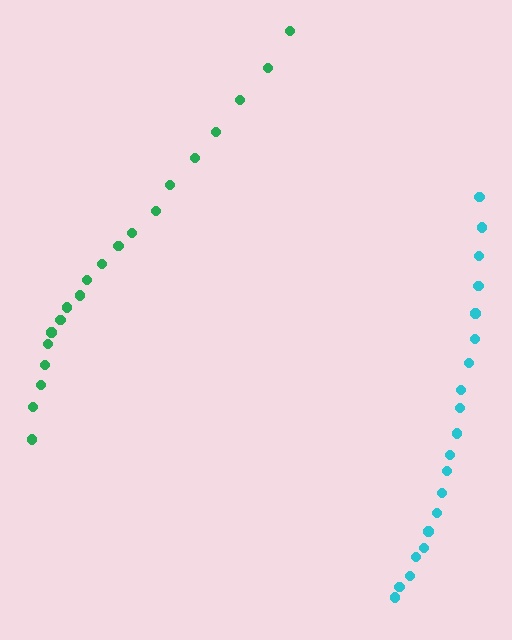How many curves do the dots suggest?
There are 2 distinct paths.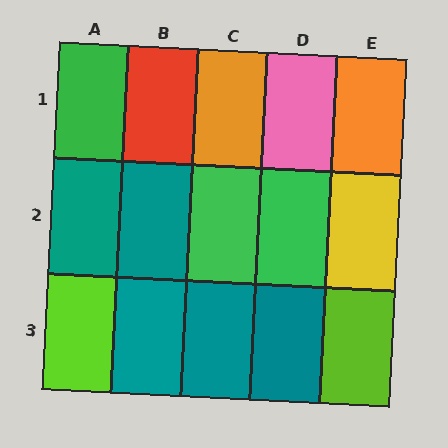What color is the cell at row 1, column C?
Orange.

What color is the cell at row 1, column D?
Pink.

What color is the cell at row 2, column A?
Teal.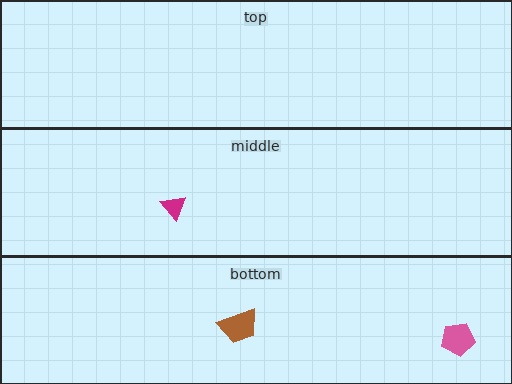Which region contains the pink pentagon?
The bottom region.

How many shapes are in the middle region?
1.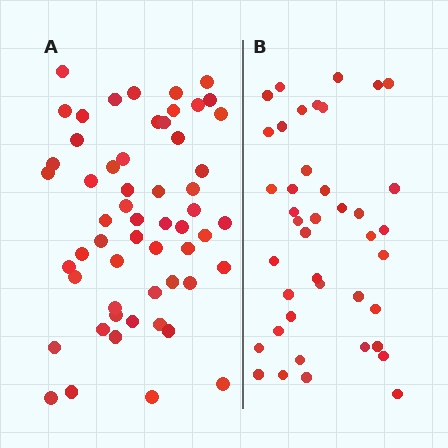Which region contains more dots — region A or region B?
Region A (the left region) has more dots.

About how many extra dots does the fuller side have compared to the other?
Region A has approximately 15 more dots than region B.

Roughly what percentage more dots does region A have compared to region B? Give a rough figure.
About 35% more.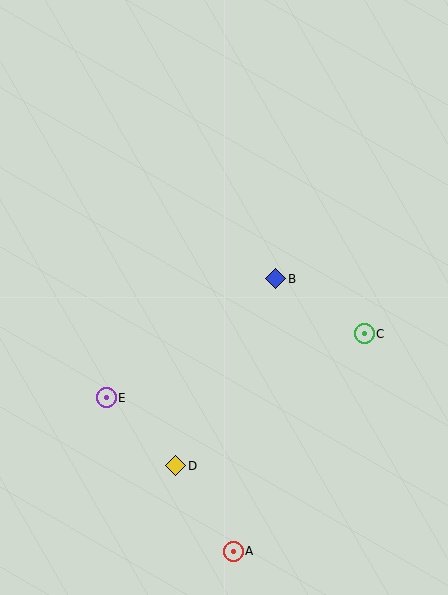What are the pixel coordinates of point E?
Point E is at (106, 398).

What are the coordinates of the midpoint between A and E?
The midpoint between A and E is at (170, 475).